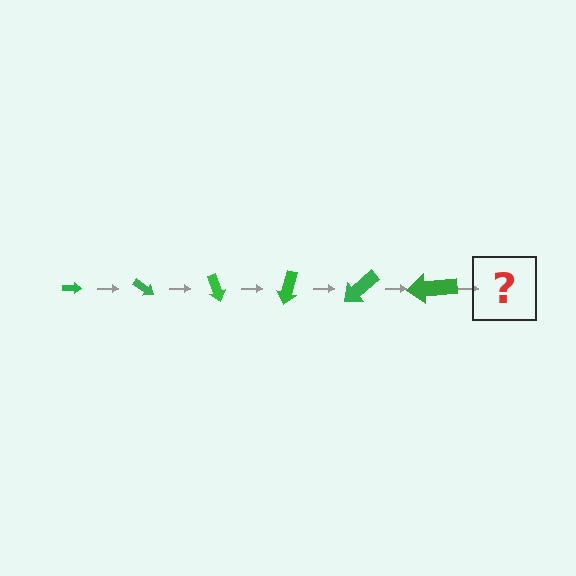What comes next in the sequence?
The next element should be an arrow, larger than the previous one and rotated 210 degrees from the start.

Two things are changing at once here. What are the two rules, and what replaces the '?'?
The two rules are that the arrow grows larger each step and it rotates 35 degrees each step. The '?' should be an arrow, larger than the previous one and rotated 210 degrees from the start.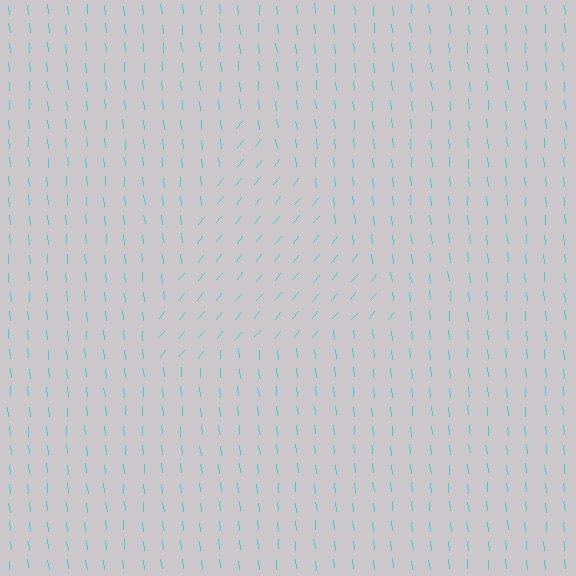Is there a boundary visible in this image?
Yes, there is a texture boundary formed by a change in line orientation.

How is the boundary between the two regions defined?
The boundary is defined purely by a change in line orientation (approximately 45 degrees difference). All lines are the same color and thickness.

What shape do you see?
I see a triangle.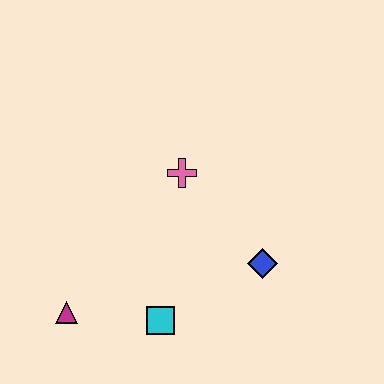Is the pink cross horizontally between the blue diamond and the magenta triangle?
Yes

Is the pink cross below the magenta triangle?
No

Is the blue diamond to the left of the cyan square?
No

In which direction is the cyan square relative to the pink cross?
The cyan square is below the pink cross.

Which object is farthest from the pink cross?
The magenta triangle is farthest from the pink cross.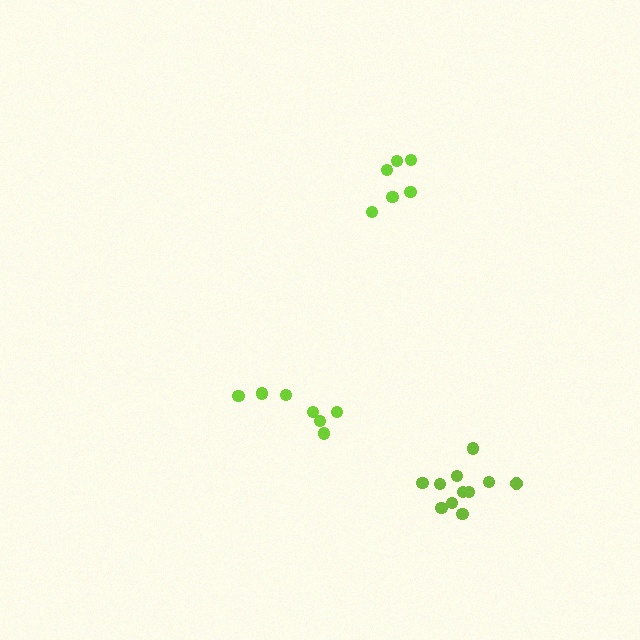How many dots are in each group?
Group 1: 7 dots, Group 2: 6 dots, Group 3: 11 dots (24 total).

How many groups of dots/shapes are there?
There are 3 groups.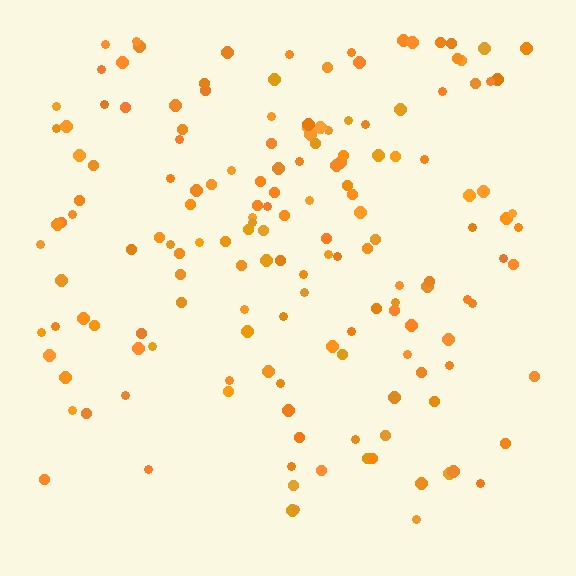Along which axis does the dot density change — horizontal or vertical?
Vertical.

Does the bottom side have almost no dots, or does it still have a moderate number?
Still a moderate number, just noticeably fewer than the top.